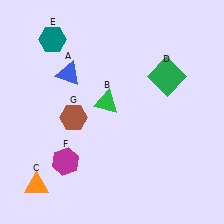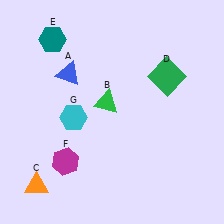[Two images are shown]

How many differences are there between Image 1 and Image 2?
There is 1 difference between the two images.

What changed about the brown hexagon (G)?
In Image 1, G is brown. In Image 2, it changed to cyan.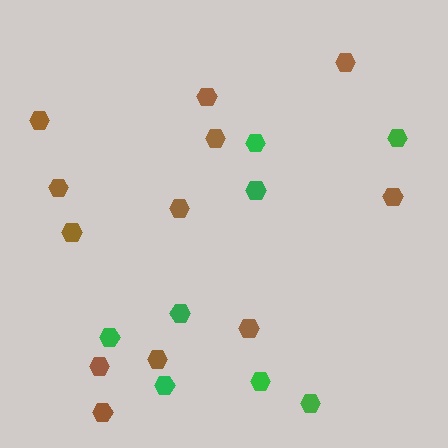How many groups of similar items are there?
There are 2 groups: one group of brown hexagons (12) and one group of green hexagons (8).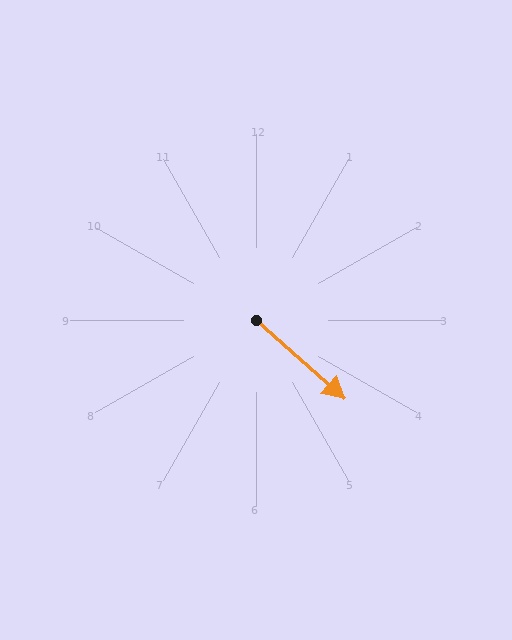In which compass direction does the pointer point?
Southeast.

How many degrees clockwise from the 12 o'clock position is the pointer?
Approximately 132 degrees.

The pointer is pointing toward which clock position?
Roughly 4 o'clock.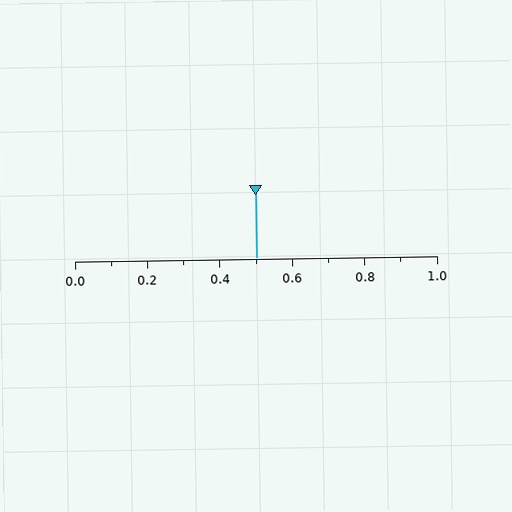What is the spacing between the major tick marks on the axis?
The major ticks are spaced 0.2 apart.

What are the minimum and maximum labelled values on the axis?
The axis runs from 0.0 to 1.0.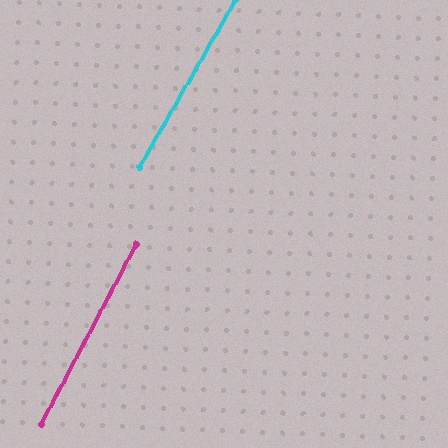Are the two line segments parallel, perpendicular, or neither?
Parallel — their directions differ by only 1.8°.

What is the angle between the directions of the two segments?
Approximately 2 degrees.